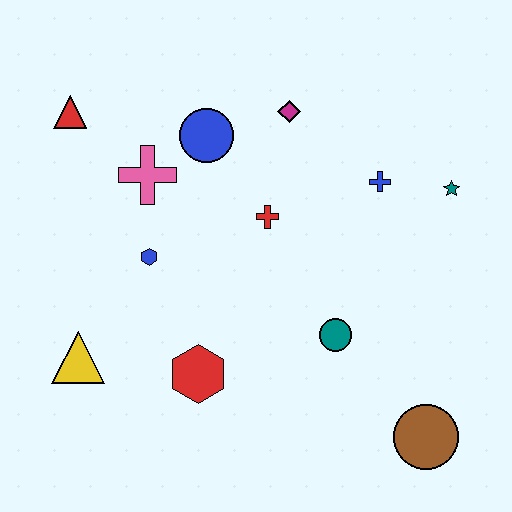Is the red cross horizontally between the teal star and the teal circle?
No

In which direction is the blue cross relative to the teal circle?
The blue cross is above the teal circle.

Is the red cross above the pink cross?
No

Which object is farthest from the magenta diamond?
The brown circle is farthest from the magenta diamond.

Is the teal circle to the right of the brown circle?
No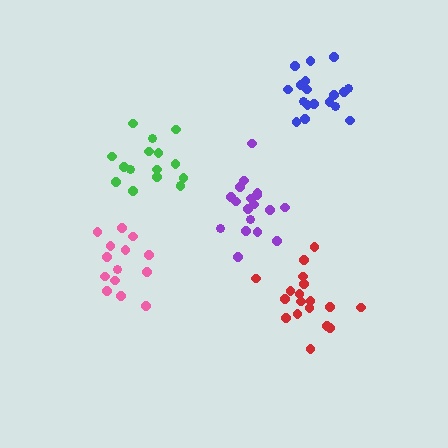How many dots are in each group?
Group 1: 16 dots, Group 2: 18 dots, Group 3: 14 dots, Group 4: 18 dots, Group 5: 18 dots (84 total).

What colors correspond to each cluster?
The clusters are colored: green, purple, pink, red, blue.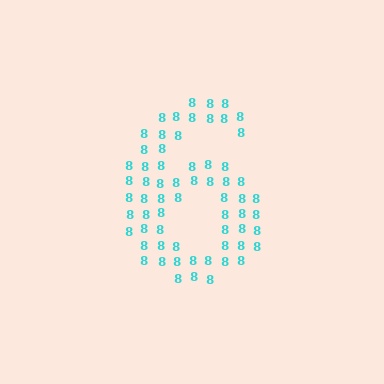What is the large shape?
The large shape is the digit 6.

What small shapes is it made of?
It is made of small digit 8's.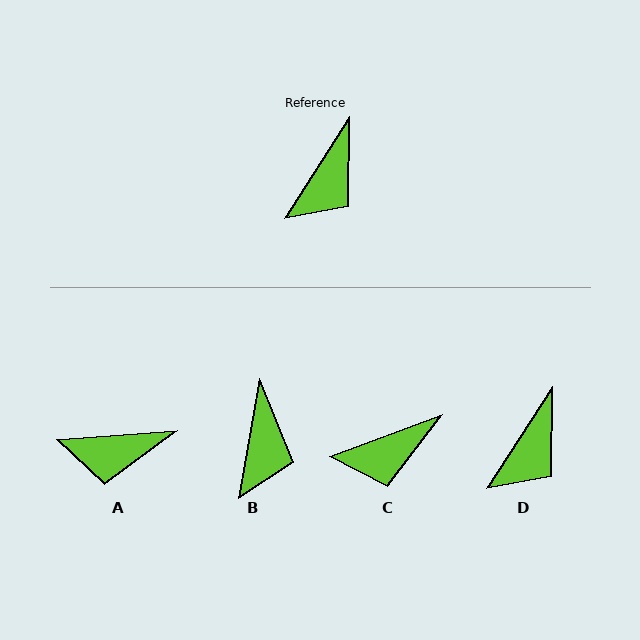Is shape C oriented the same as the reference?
No, it is off by about 37 degrees.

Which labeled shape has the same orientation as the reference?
D.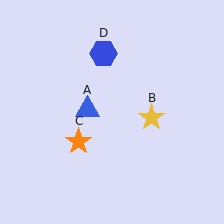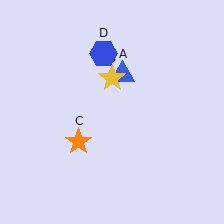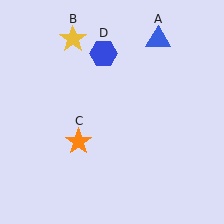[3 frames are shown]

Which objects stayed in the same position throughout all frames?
Orange star (object C) and blue hexagon (object D) remained stationary.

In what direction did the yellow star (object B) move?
The yellow star (object B) moved up and to the left.